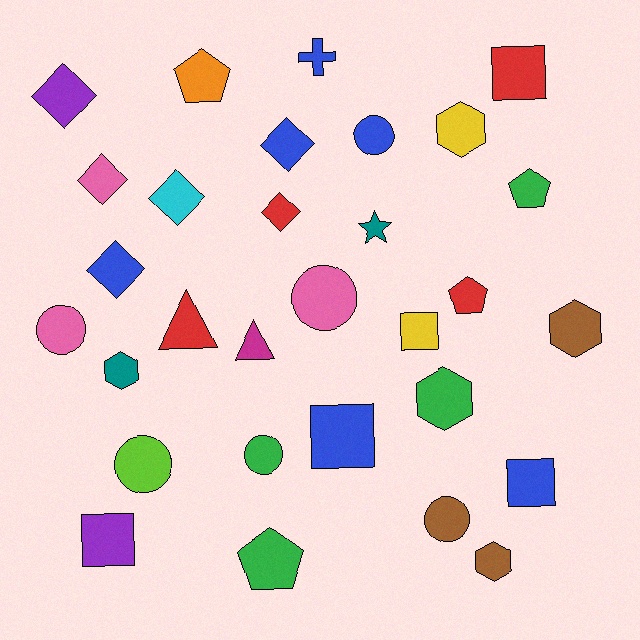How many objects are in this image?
There are 30 objects.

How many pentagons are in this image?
There are 4 pentagons.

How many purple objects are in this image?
There are 2 purple objects.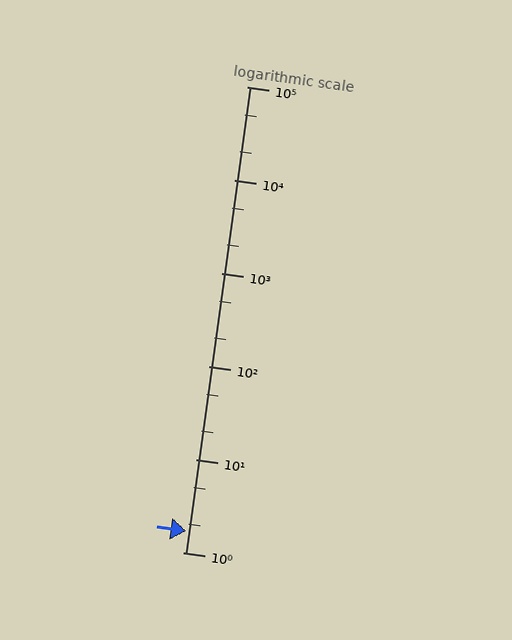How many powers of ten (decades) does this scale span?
The scale spans 5 decades, from 1 to 100000.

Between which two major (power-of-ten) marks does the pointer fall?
The pointer is between 1 and 10.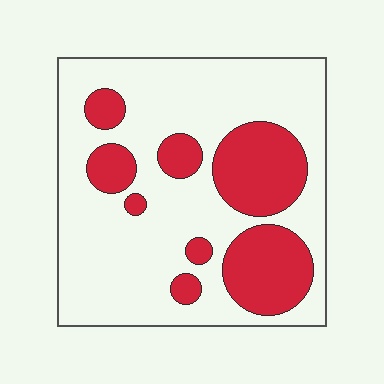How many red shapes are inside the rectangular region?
8.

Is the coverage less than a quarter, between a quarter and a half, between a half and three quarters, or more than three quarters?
Between a quarter and a half.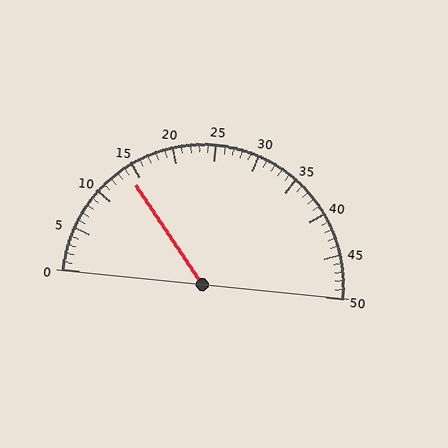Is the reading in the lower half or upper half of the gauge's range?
The reading is in the lower half of the range (0 to 50).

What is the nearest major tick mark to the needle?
The nearest major tick mark is 15.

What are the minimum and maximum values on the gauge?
The gauge ranges from 0 to 50.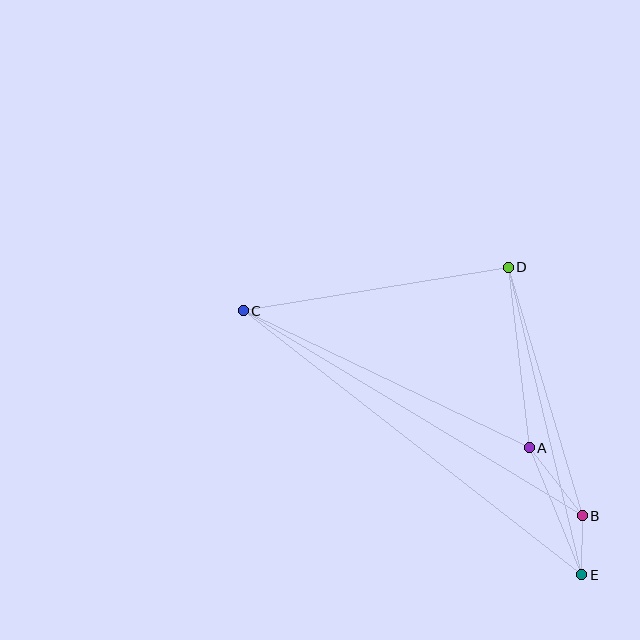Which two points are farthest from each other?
Points C and E are farthest from each other.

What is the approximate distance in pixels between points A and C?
The distance between A and C is approximately 317 pixels.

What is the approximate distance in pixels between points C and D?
The distance between C and D is approximately 269 pixels.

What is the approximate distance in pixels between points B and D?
The distance between B and D is approximately 259 pixels.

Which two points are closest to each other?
Points B and E are closest to each other.